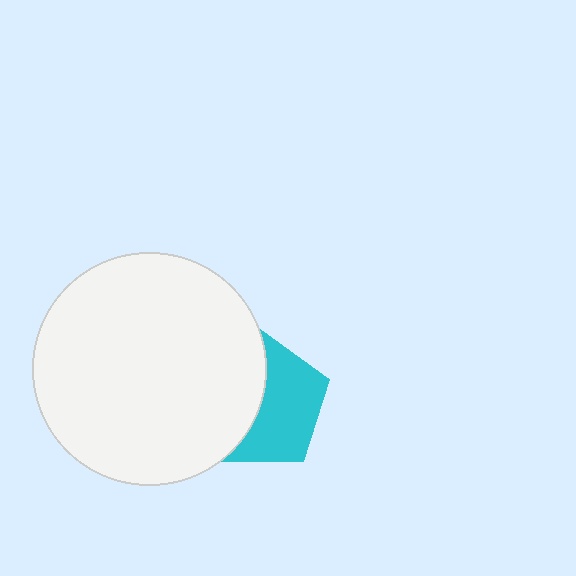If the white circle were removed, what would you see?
You would see the complete cyan pentagon.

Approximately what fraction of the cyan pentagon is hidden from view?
Roughly 46% of the cyan pentagon is hidden behind the white circle.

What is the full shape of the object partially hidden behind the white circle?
The partially hidden object is a cyan pentagon.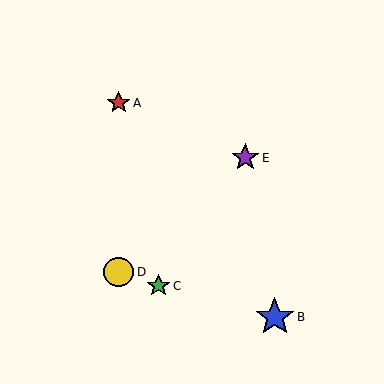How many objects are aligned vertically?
2 objects (A, D) are aligned vertically.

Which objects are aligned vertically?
Objects A, D are aligned vertically.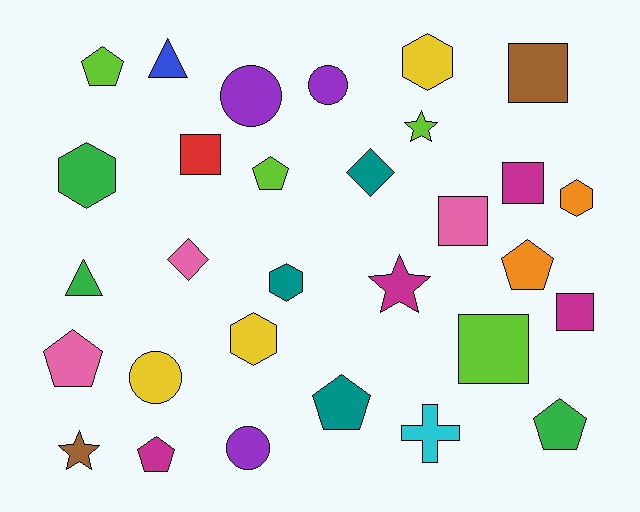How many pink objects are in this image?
There are 3 pink objects.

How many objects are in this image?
There are 30 objects.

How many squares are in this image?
There are 6 squares.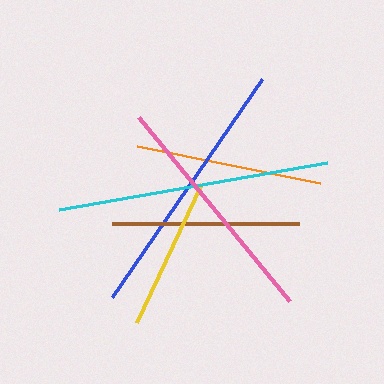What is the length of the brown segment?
The brown segment is approximately 187 pixels long.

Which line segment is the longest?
The cyan line is the longest at approximately 272 pixels.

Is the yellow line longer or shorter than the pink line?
The pink line is longer than the yellow line.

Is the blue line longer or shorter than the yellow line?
The blue line is longer than the yellow line.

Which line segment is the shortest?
The yellow line is the shortest at approximately 154 pixels.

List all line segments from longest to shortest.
From longest to shortest: cyan, blue, pink, brown, orange, yellow.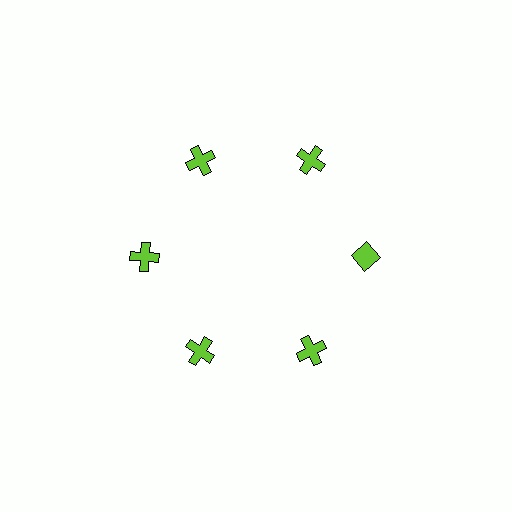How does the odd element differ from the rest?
It has a different shape: diamond instead of cross.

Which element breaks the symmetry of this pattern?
The lime diamond at roughly the 3 o'clock position breaks the symmetry. All other shapes are lime crosses.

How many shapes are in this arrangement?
There are 6 shapes arranged in a ring pattern.